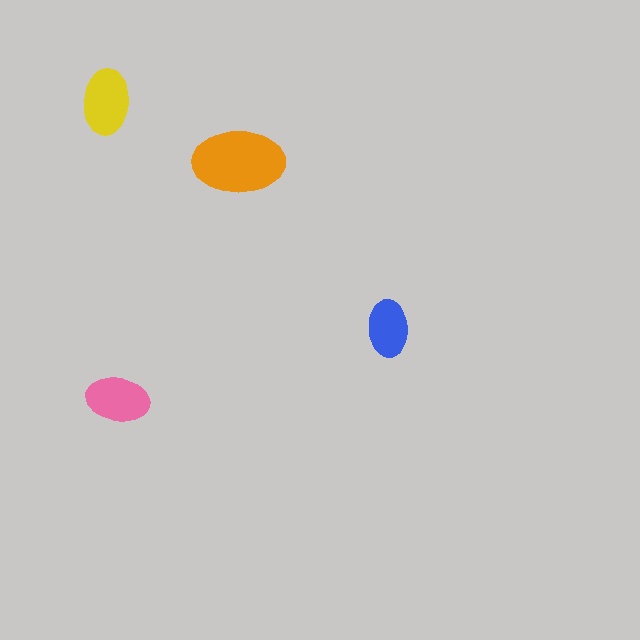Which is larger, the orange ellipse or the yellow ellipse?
The orange one.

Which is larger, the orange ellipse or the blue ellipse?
The orange one.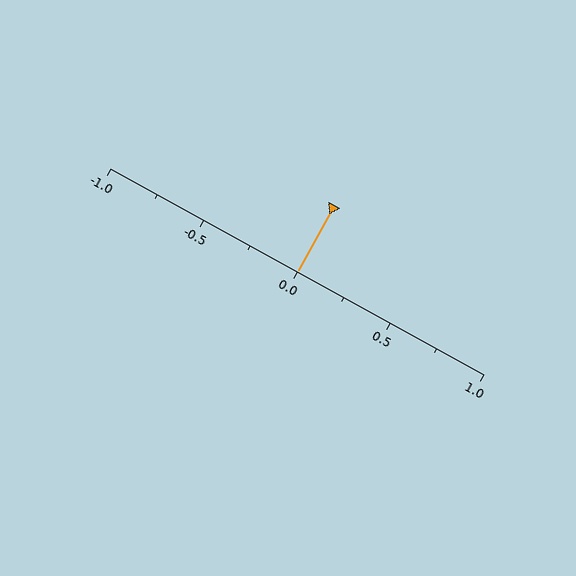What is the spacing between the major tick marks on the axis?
The major ticks are spaced 0.5 apart.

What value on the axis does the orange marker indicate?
The marker indicates approximately 0.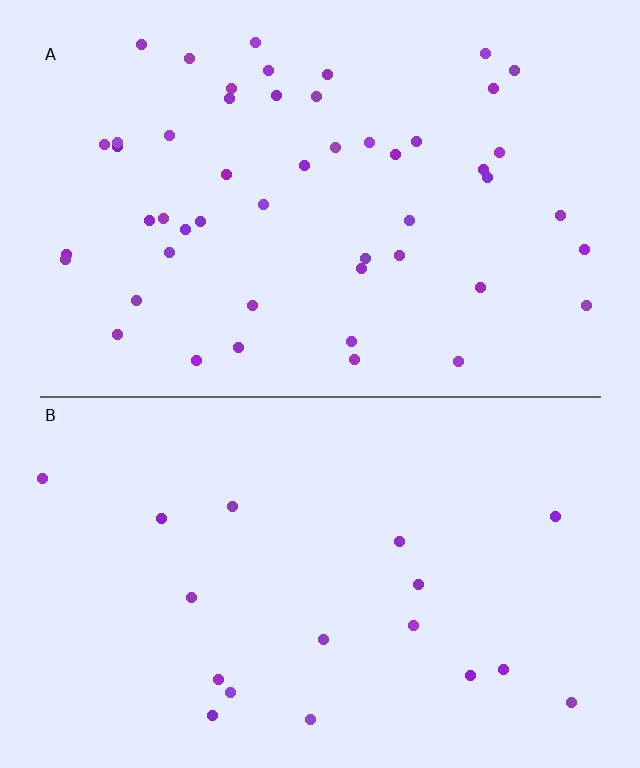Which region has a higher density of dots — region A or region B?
A (the top).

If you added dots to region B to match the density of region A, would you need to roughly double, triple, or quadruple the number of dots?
Approximately triple.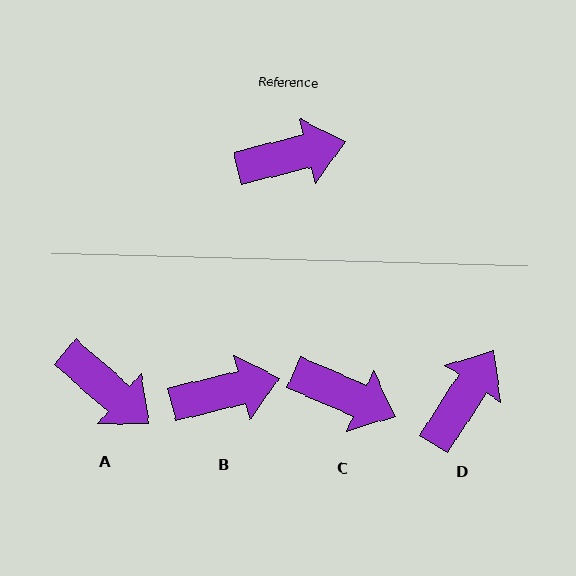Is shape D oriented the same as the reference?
No, it is off by about 43 degrees.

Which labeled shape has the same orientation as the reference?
B.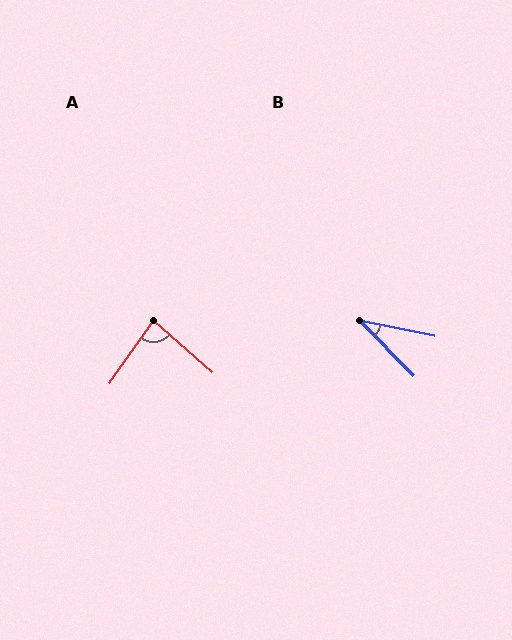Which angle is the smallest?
B, at approximately 34 degrees.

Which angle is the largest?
A, at approximately 84 degrees.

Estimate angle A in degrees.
Approximately 84 degrees.